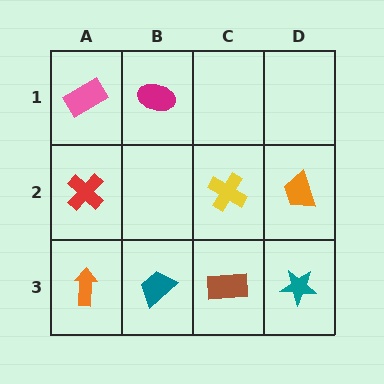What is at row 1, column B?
A magenta ellipse.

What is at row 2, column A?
A red cross.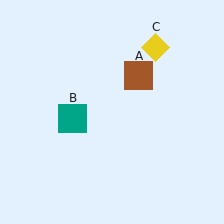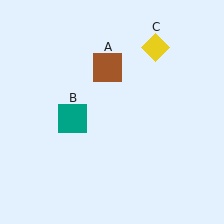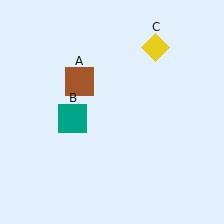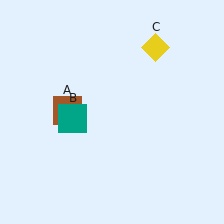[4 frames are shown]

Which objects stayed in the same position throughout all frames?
Teal square (object B) and yellow diamond (object C) remained stationary.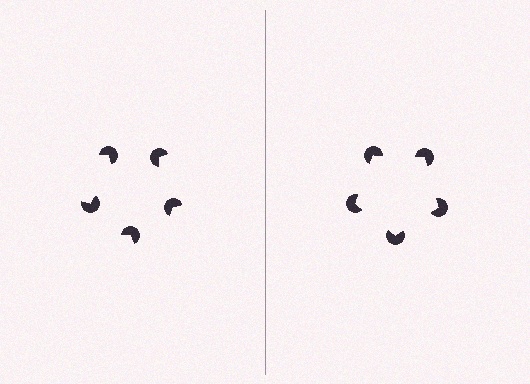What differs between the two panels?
The pac-man discs are positioned identically on both sides; only the wedge orientations differ. On the right they align to a pentagon; on the left they are misaligned.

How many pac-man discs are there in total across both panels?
10 — 5 on each side.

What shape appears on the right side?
An illusory pentagon.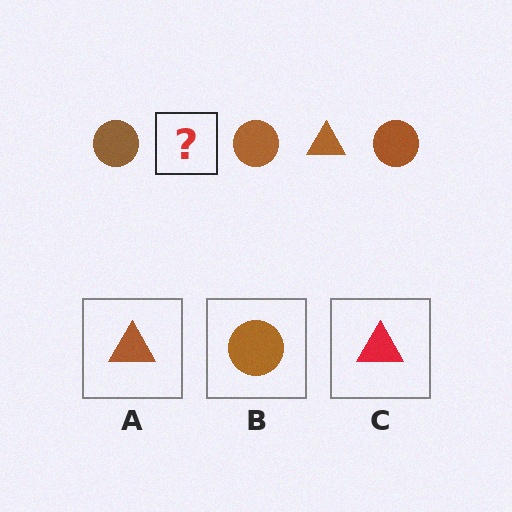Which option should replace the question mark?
Option A.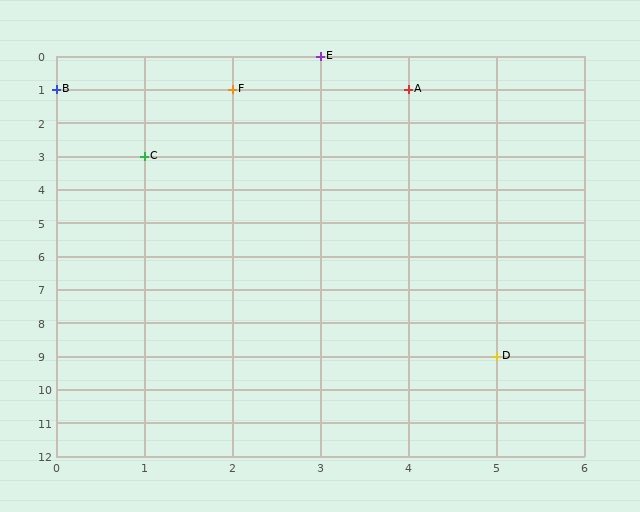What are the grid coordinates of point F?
Point F is at grid coordinates (2, 1).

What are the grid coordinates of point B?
Point B is at grid coordinates (0, 1).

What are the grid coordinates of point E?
Point E is at grid coordinates (3, 0).